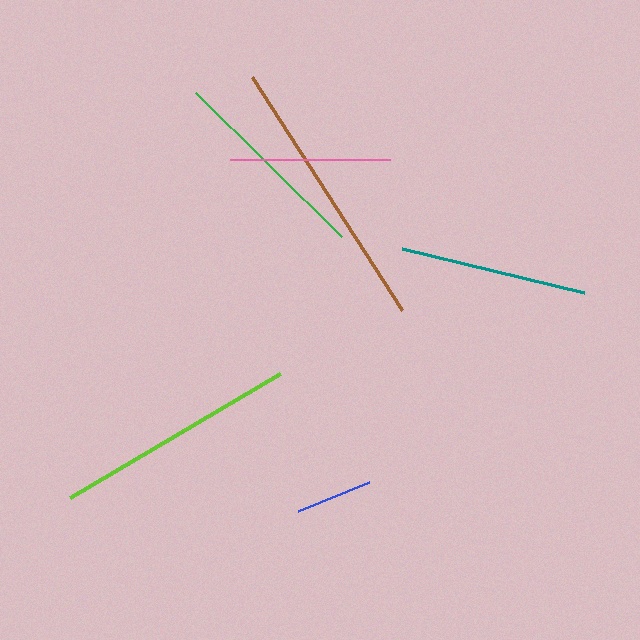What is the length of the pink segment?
The pink segment is approximately 160 pixels long.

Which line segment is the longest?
The brown line is the longest at approximately 277 pixels.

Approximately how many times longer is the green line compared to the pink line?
The green line is approximately 1.3 times the length of the pink line.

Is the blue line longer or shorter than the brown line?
The brown line is longer than the blue line.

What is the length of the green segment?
The green segment is approximately 205 pixels long.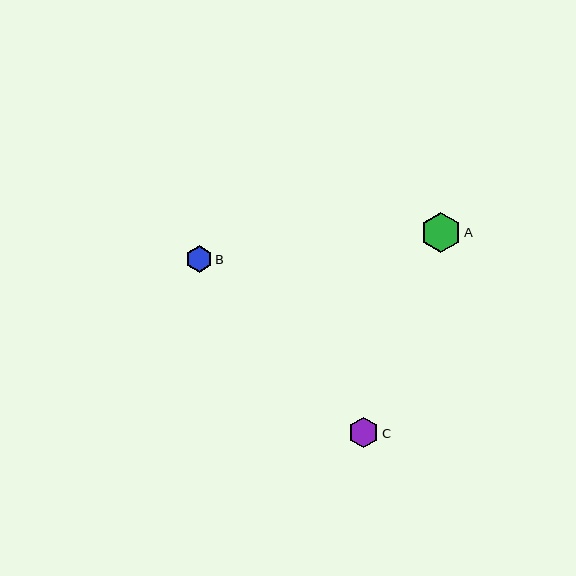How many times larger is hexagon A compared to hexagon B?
Hexagon A is approximately 1.5 times the size of hexagon B.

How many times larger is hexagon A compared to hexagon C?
Hexagon A is approximately 1.3 times the size of hexagon C.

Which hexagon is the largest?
Hexagon A is the largest with a size of approximately 40 pixels.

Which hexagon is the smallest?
Hexagon B is the smallest with a size of approximately 26 pixels.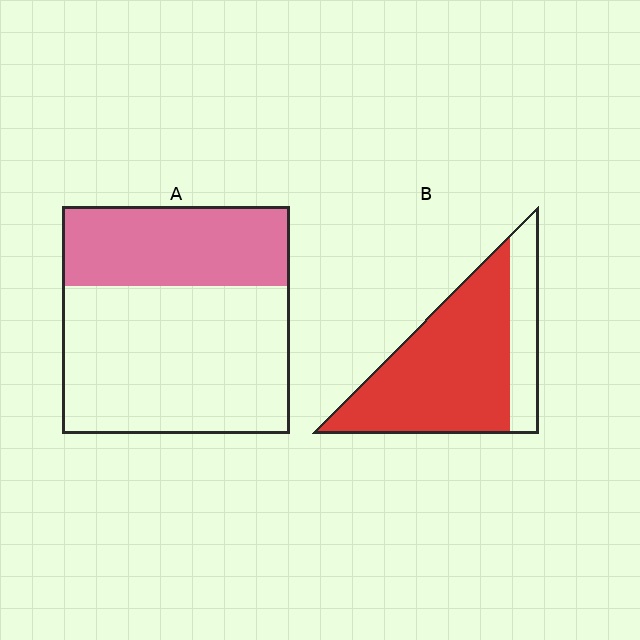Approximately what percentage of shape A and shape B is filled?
A is approximately 35% and B is approximately 75%.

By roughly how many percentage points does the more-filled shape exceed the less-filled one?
By roughly 40 percentage points (B over A).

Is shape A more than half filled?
No.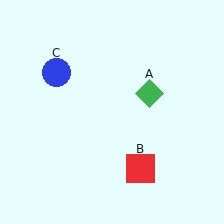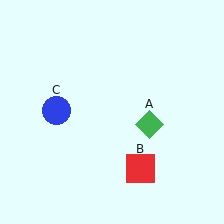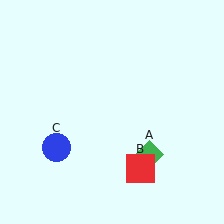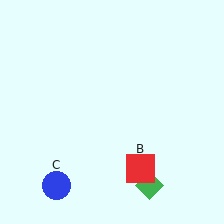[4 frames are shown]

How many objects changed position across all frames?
2 objects changed position: green diamond (object A), blue circle (object C).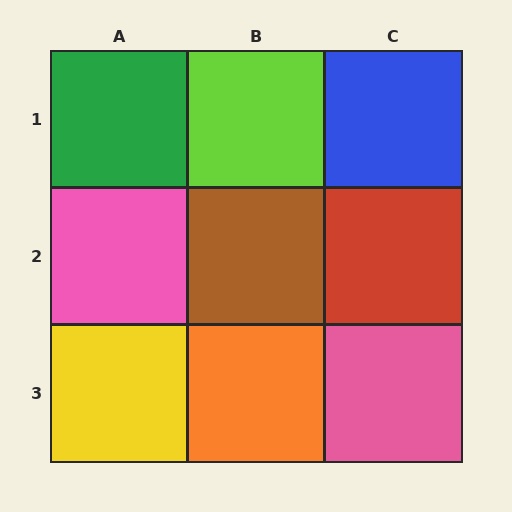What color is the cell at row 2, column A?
Pink.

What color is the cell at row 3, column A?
Yellow.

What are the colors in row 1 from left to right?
Green, lime, blue.